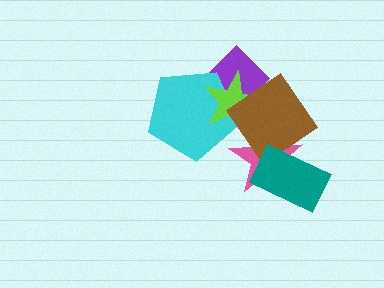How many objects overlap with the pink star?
2 objects overlap with the pink star.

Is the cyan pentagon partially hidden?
Yes, it is partially covered by another shape.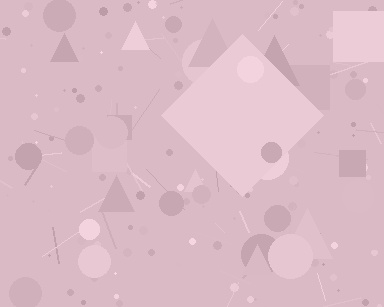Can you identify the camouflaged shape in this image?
The camouflaged shape is a diamond.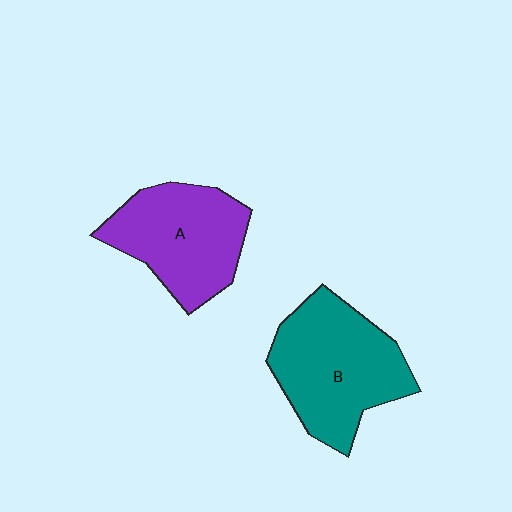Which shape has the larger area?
Shape B (teal).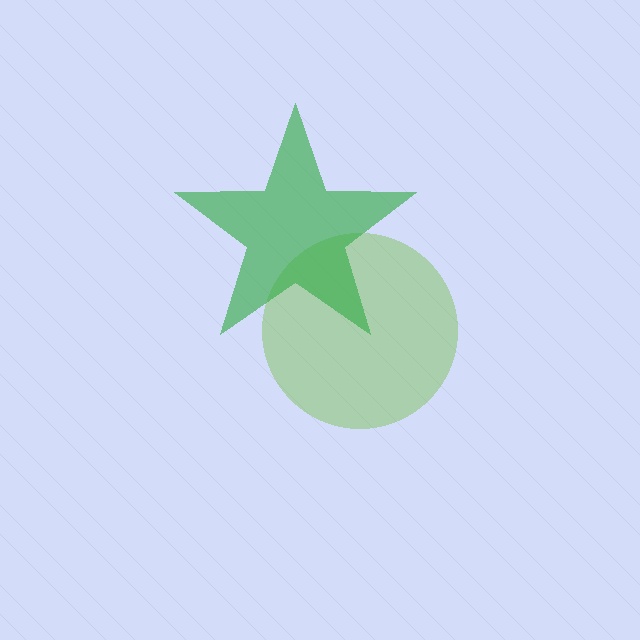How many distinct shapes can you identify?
There are 2 distinct shapes: a lime circle, a green star.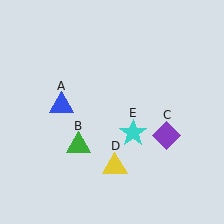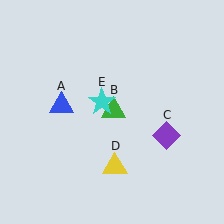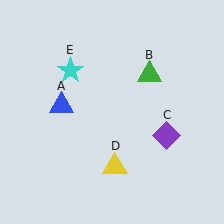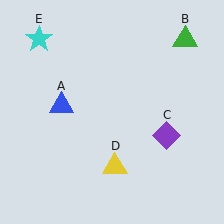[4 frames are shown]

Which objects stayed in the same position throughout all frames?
Blue triangle (object A) and purple diamond (object C) and yellow triangle (object D) remained stationary.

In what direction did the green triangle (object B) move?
The green triangle (object B) moved up and to the right.